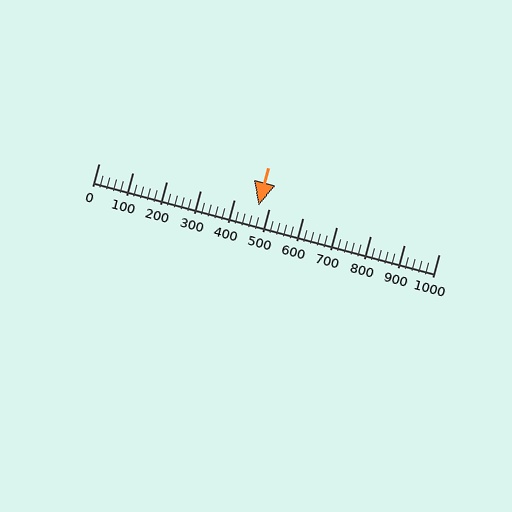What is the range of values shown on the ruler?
The ruler shows values from 0 to 1000.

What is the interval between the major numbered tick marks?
The major tick marks are spaced 100 units apart.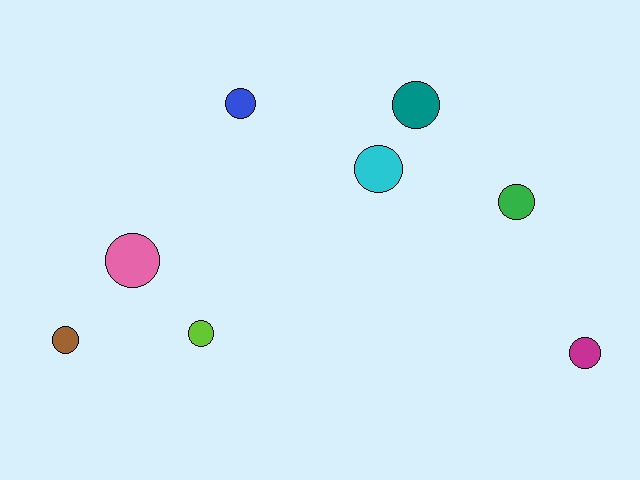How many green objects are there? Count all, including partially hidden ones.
There is 1 green object.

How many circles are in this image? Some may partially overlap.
There are 8 circles.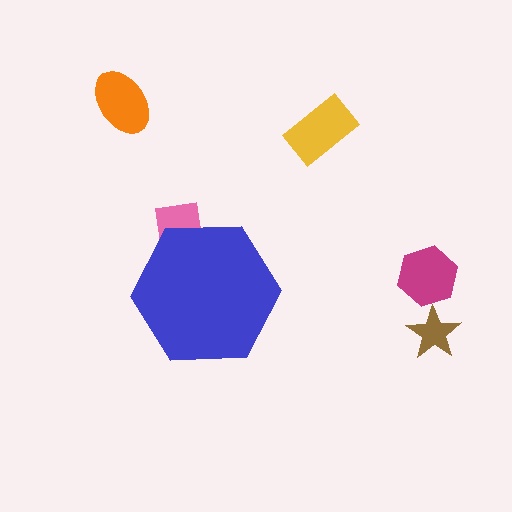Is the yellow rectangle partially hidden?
No, the yellow rectangle is fully visible.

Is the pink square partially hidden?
Yes, the pink square is partially hidden behind the blue hexagon.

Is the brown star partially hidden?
No, the brown star is fully visible.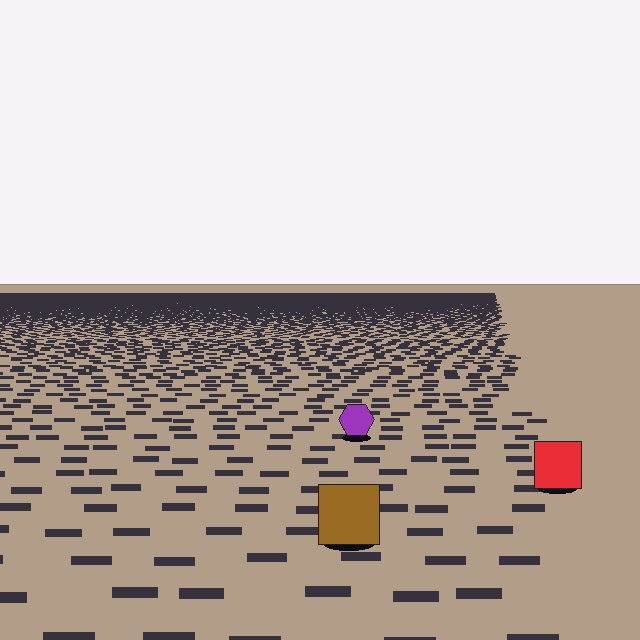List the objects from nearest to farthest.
From nearest to farthest: the brown square, the red square, the purple hexagon.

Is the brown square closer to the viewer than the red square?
Yes. The brown square is closer — you can tell from the texture gradient: the ground texture is coarser near it.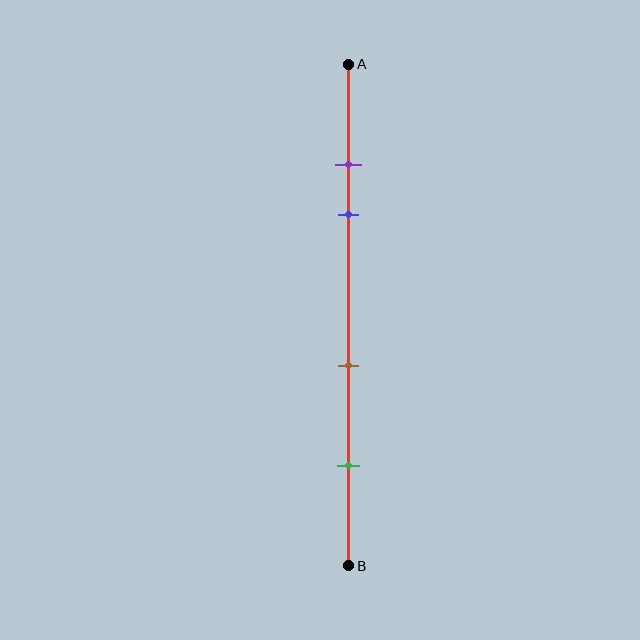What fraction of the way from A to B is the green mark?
The green mark is approximately 80% (0.8) of the way from A to B.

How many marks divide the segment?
There are 4 marks dividing the segment.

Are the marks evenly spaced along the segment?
No, the marks are not evenly spaced.